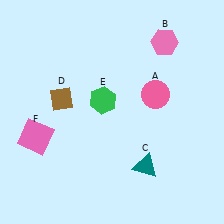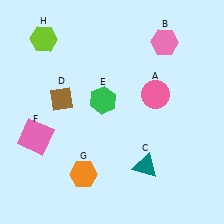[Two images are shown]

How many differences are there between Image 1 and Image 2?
There are 2 differences between the two images.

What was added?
An orange hexagon (G), a lime hexagon (H) were added in Image 2.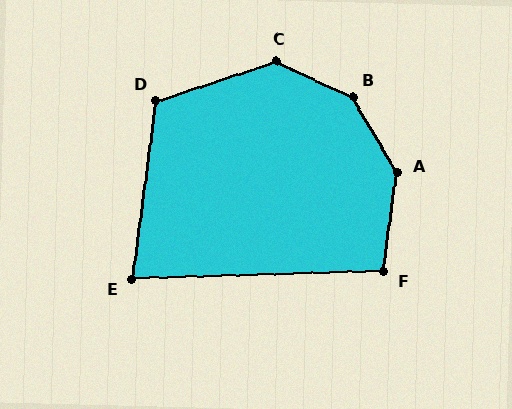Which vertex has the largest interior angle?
B, at approximately 145 degrees.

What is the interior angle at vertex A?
Approximately 142 degrees (obtuse).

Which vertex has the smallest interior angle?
E, at approximately 81 degrees.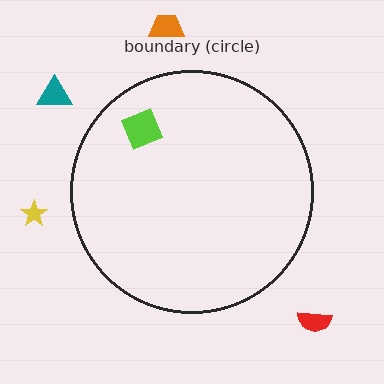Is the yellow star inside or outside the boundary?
Outside.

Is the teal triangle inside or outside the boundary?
Outside.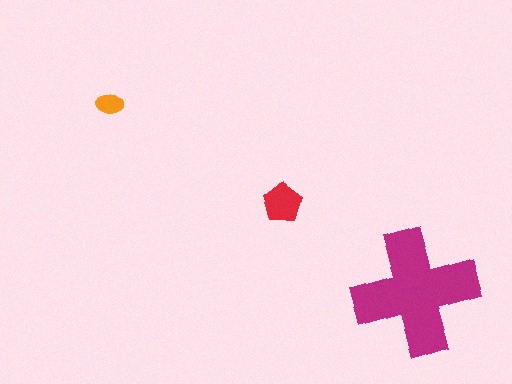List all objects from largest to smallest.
The magenta cross, the red pentagon, the orange ellipse.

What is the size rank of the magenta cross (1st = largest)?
1st.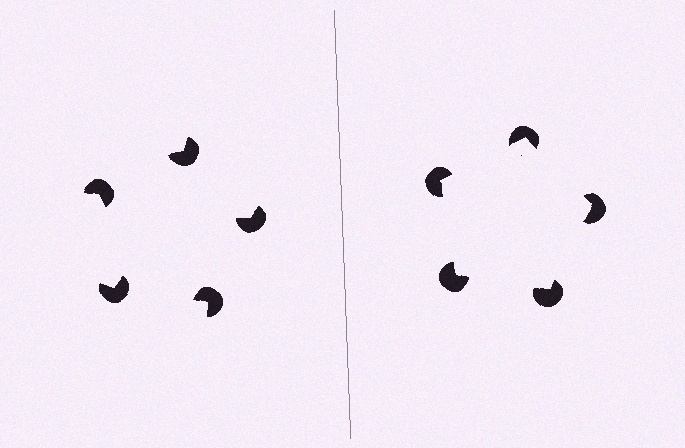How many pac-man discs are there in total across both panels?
10 — 5 on each side.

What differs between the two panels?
The pac-man discs are positioned identically on both sides; only the wedge orientations differ. On the right they align to a pentagon; on the left they are misaligned.